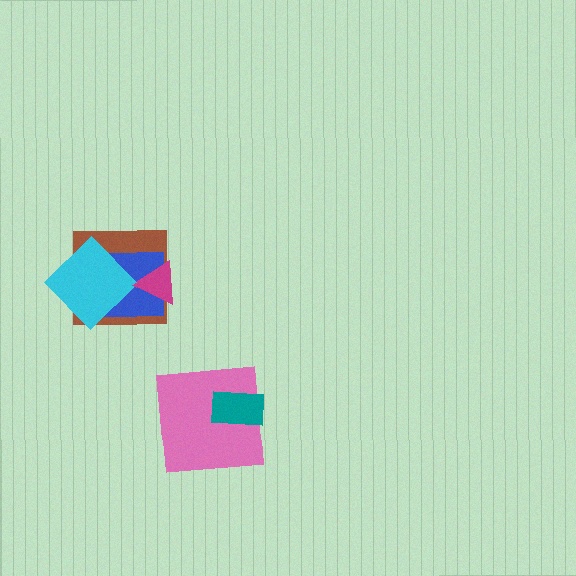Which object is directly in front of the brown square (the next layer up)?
The blue square is directly in front of the brown square.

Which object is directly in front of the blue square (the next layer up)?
The cyan diamond is directly in front of the blue square.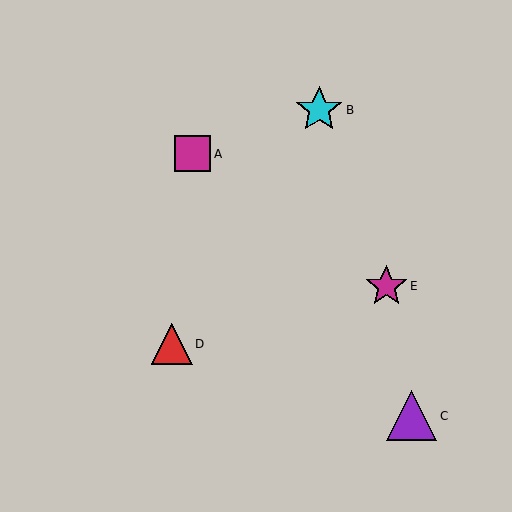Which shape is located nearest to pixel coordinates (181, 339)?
The red triangle (labeled D) at (172, 344) is nearest to that location.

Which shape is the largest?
The purple triangle (labeled C) is the largest.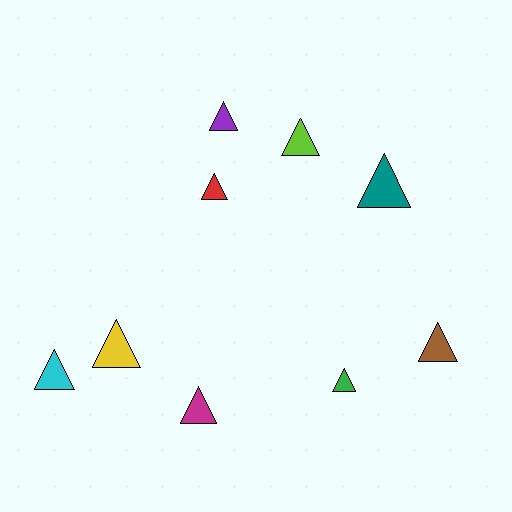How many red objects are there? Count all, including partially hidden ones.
There is 1 red object.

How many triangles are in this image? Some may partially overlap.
There are 9 triangles.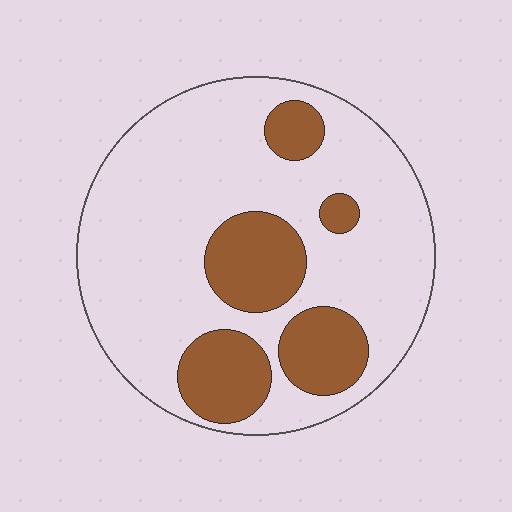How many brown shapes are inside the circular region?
5.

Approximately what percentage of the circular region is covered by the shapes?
Approximately 25%.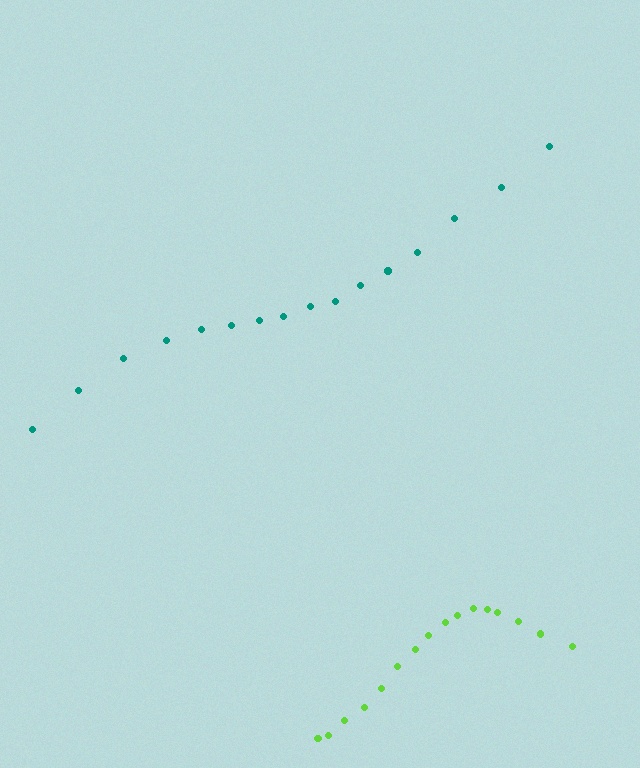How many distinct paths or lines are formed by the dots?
There are 2 distinct paths.